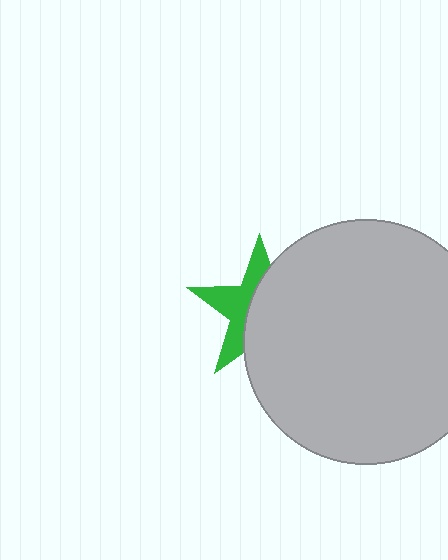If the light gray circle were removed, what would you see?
You would see the complete green star.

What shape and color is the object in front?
The object in front is a light gray circle.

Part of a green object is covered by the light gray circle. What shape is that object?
It is a star.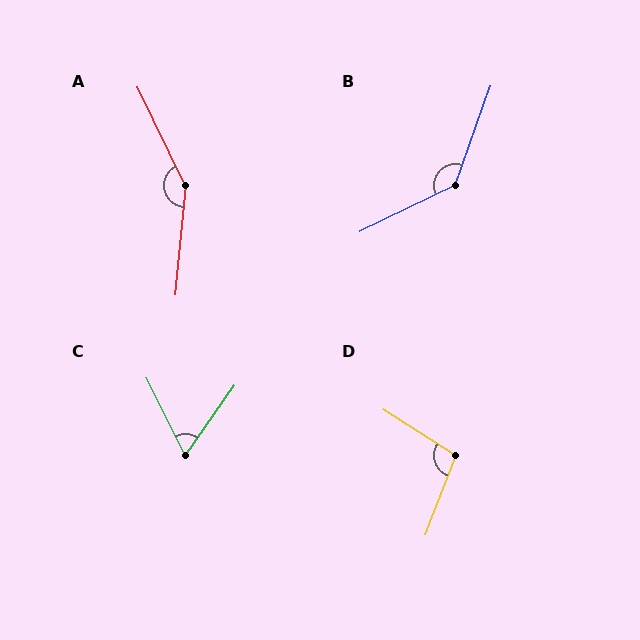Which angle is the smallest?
C, at approximately 62 degrees.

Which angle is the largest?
A, at approximately 149 degrees.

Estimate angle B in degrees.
Approximately 135 degrees.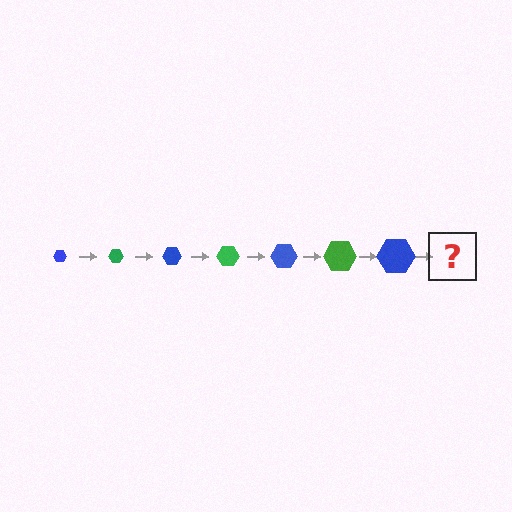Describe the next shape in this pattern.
It should be a green hexagon, larger than the previous one.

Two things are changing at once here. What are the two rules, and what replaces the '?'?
The two rules are that the hexagon grows larger each step and the color cycles through blue and green. The '?' should be a green hexagon, larger than the previous one.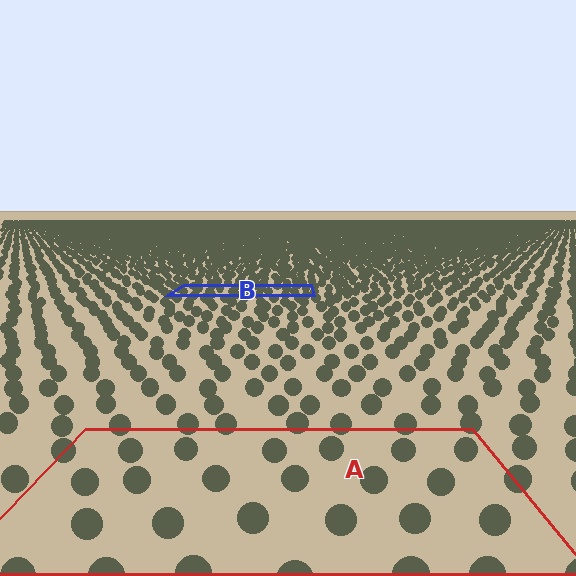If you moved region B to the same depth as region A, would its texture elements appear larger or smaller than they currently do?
They would appear larger. At a closer depth, the same texture elements are projected at a bigger on-screen size.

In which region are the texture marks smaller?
The texture marks are smaller in region B, because it is farther away.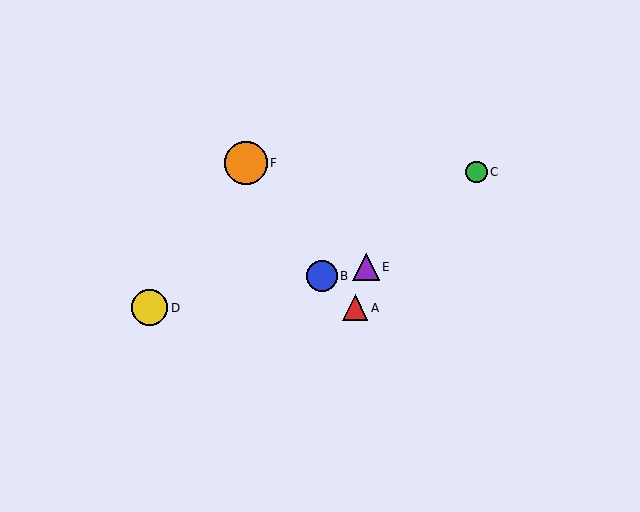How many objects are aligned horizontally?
2 objects (A, D) are aligned horizontally.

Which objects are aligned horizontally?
Objects A, D are aligned horizontally.